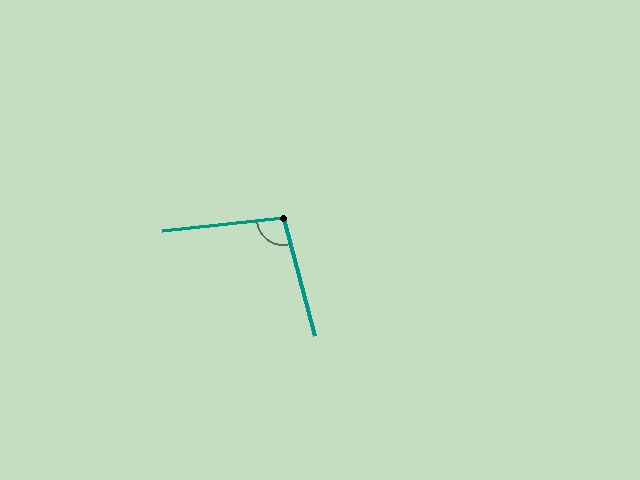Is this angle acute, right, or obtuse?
It is obtuse.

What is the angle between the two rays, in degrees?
Approximately 99 degrees.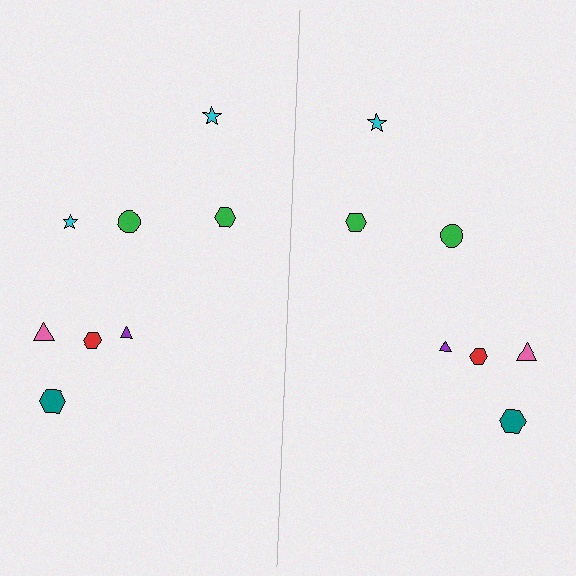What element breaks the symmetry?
A cyan star is missing from the right side.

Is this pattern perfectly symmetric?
No, the pattern is not perfectly symmetric. A cyan star is missing from the right side.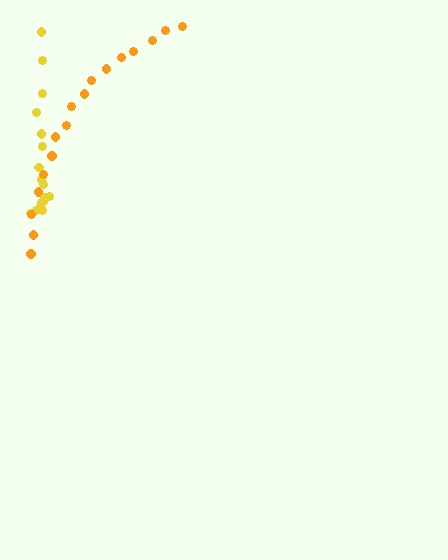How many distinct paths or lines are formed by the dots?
There are 2 distinct paths.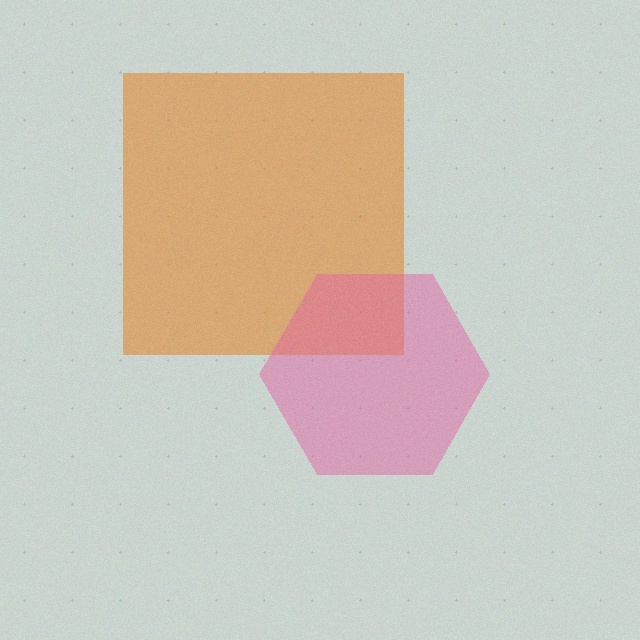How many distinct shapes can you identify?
There are 2 distinct shapes: an orange square, a pink hexagon.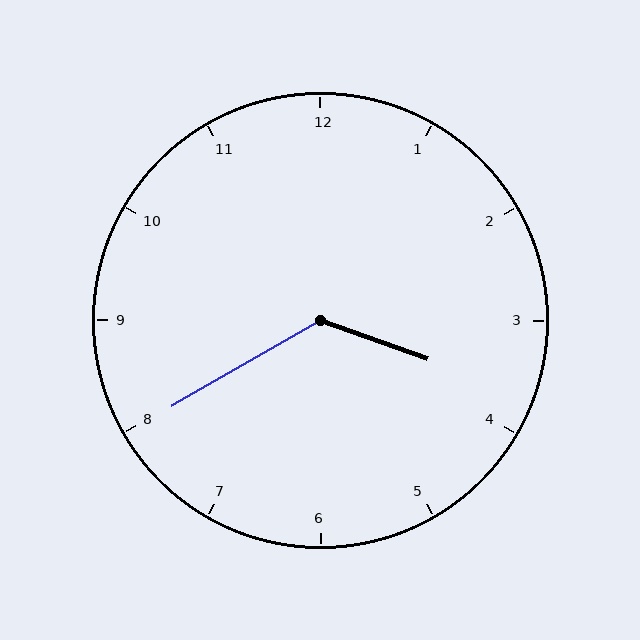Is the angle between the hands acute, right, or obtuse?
It is obtuse.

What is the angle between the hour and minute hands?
Approximately 130 degrees.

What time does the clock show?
3:40.